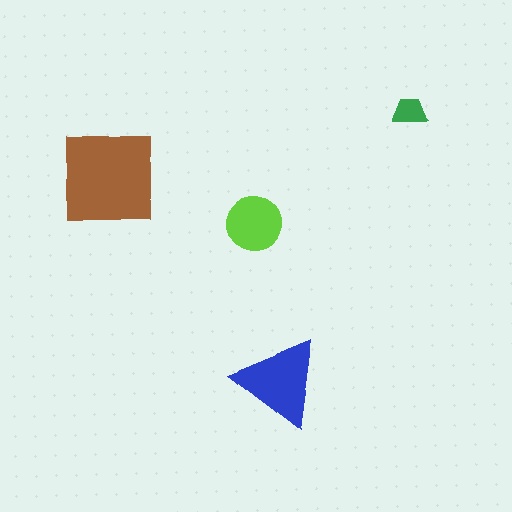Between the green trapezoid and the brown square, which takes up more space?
The brown square.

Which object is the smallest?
The green trapezoid.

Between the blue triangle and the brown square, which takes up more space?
The brown square.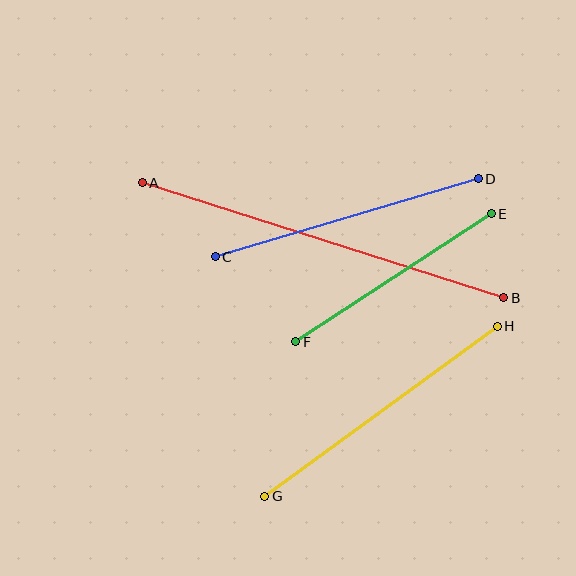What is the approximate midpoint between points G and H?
The midpoint is at approximately (381, 411) pixels.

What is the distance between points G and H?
The distance is approximately 289 pixels.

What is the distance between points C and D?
The distance is approximately 274 pixels.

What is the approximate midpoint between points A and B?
The midpoint is at approximately (323, 240) pixels.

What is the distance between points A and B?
The distance is approximately 379 pixels.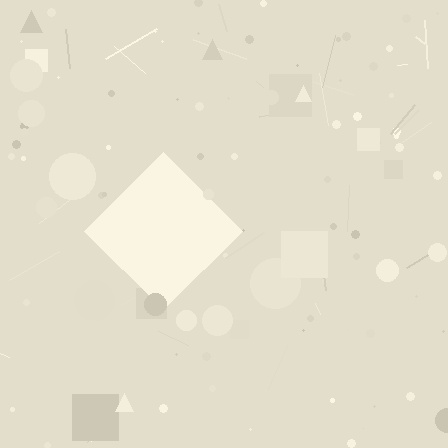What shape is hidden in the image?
A diamond is hidden in the image.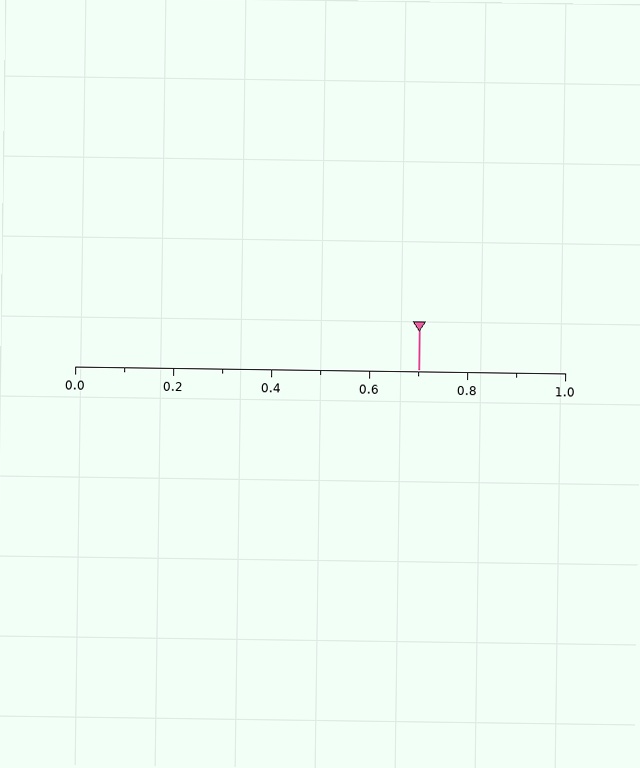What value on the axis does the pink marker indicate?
The marker indicates approximately 0.7.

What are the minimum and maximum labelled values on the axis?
The axis runs from 0.0 to 1.0.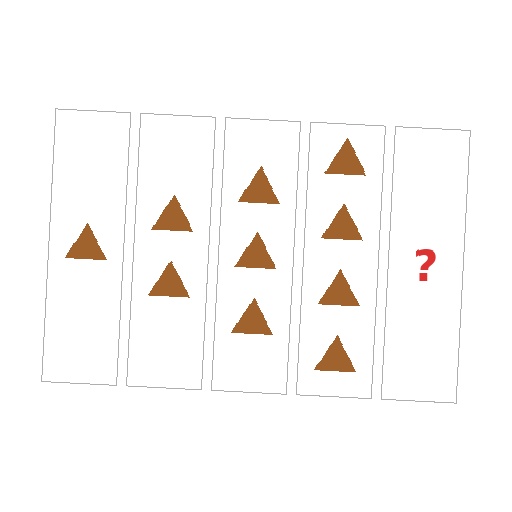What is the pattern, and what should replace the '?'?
The pattern is that each step adds one more triangle. The '?' should be 5 triangles.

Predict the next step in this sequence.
The next step is 5 triangles.